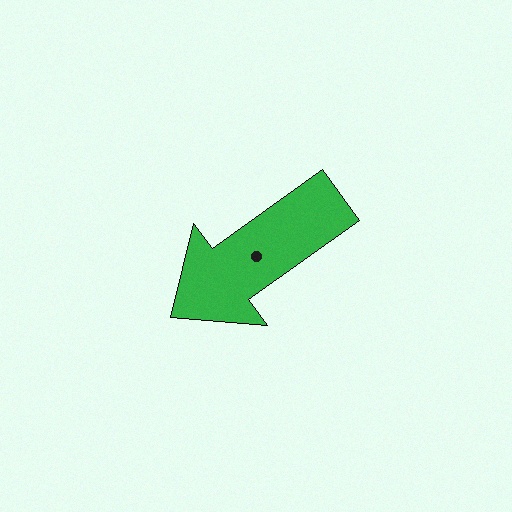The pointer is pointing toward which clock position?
Roughly 8 o'clock.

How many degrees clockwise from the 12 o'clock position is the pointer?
Approximately 234 degrees.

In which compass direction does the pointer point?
Southwest.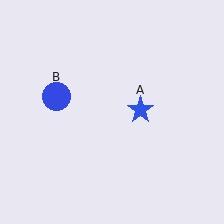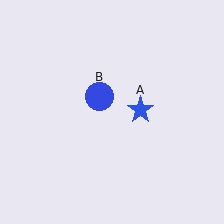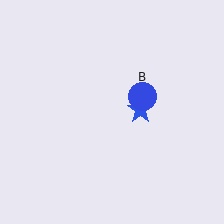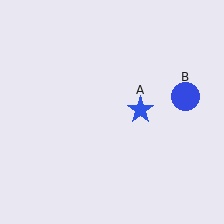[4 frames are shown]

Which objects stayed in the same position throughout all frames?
Blue star (object A) remained stationary.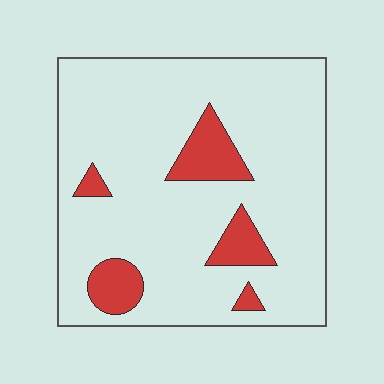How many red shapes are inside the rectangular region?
5.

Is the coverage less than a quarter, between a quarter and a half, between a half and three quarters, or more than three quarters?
Less than a quarter.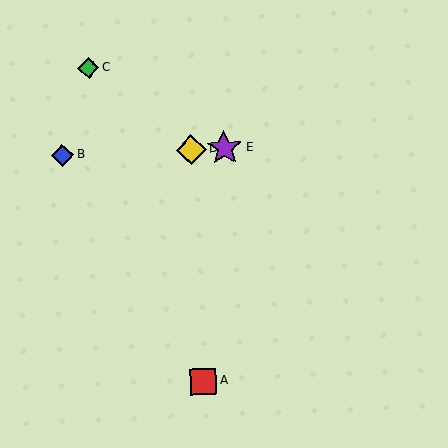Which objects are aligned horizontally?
Objects B, D, E are aligned horizontally.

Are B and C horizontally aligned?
No, B is at y≈155 and C is at y≈68.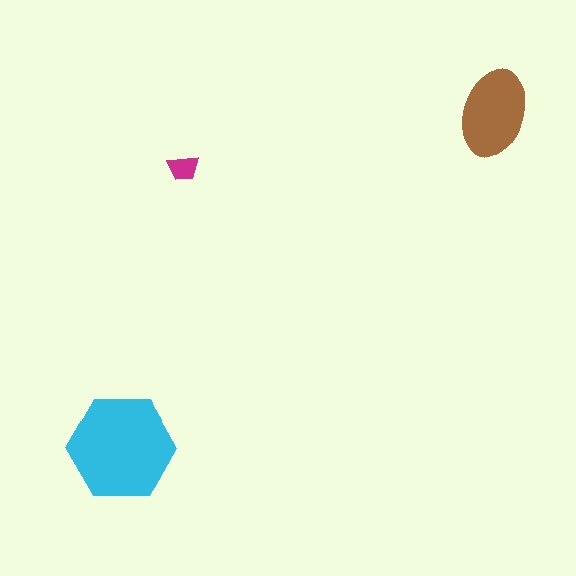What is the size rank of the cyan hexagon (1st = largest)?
1st.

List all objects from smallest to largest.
The magenta trapezoid, the brown ellipse, the cyan hexagon.